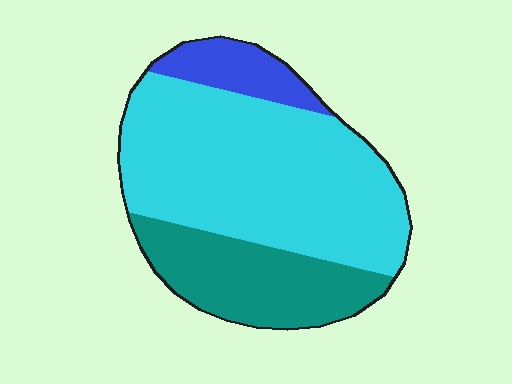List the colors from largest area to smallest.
From largest to smallest: cyan, teal, blue.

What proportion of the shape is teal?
Teal covers around 25% of the shape.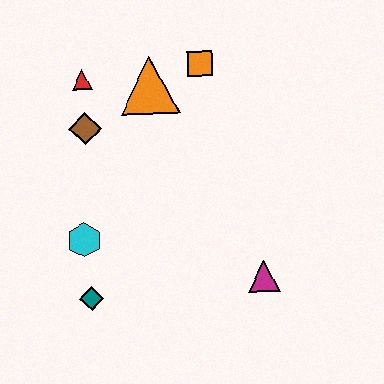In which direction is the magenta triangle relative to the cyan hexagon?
The magenta triangle is to the right of the cyan hexagon.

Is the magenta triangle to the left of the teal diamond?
No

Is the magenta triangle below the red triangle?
Yes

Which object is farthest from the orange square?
The teal diamond is farthest from the orange square.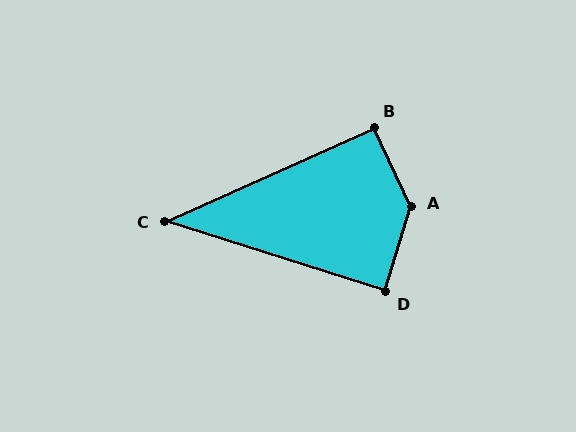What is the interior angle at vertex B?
Approximately 91 degrees (approximately right).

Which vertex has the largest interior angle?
A, at approximately 138 degrees.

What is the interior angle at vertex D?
Approximately 89 degrees (approximately right).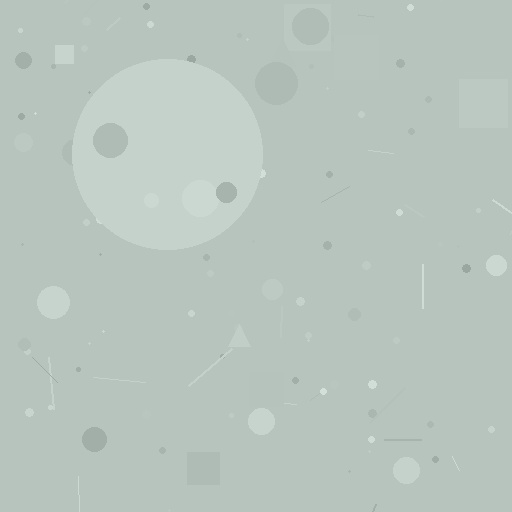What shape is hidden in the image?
A circle is hidden in the image.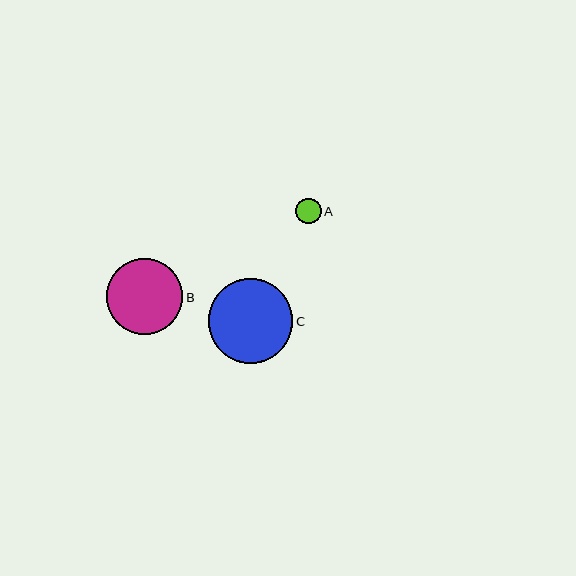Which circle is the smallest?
Circle A is the smallest with a size of approximately 25 pixels.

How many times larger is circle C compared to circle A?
Circle C is approximately 3.4 times the size of circle A.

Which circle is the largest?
Circle C is the largest with a size of approximately 85 pixels.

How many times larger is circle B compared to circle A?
Circle B is approximately 3.0 times the size of circle A.